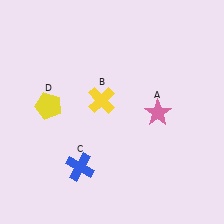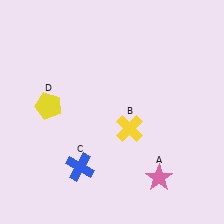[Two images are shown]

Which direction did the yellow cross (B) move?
The yellow cross (B) moved down.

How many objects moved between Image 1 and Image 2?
2 objects moved between the two images.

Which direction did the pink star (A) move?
The pink star (A) moved down.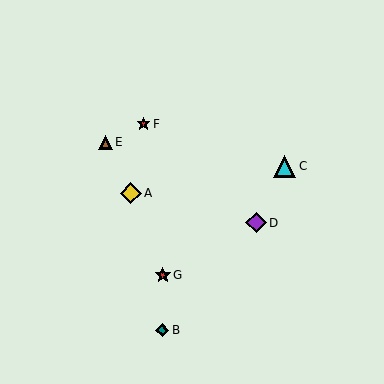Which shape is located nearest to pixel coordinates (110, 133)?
The brown triangle (labeled E) at (106, 142) is nearest to that location.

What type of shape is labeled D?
Shape D is a purple diamond.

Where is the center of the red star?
The center of the red star is at (144, 124).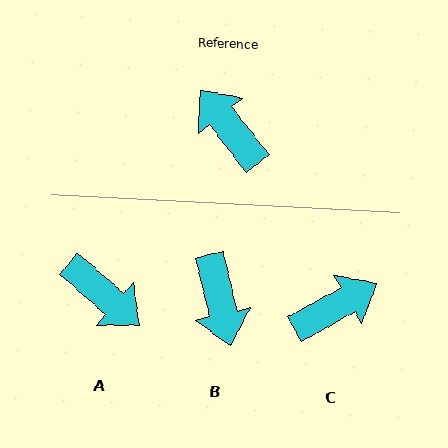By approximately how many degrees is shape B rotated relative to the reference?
Approximately 155 degrees counter-clockwise.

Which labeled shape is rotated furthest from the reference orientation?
A, about 169 degrees away.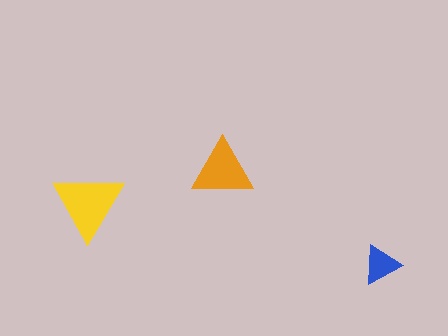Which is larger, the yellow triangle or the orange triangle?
The yellow one.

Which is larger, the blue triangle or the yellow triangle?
The yellow one.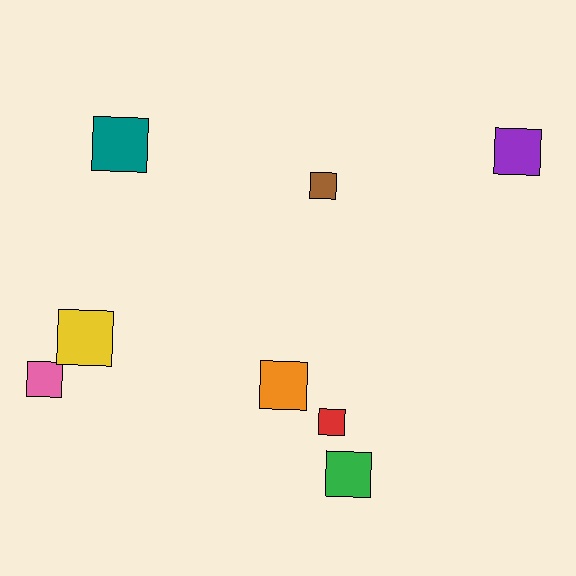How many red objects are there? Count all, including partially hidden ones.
There is 1 red object.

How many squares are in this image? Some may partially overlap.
There are 8 squares.